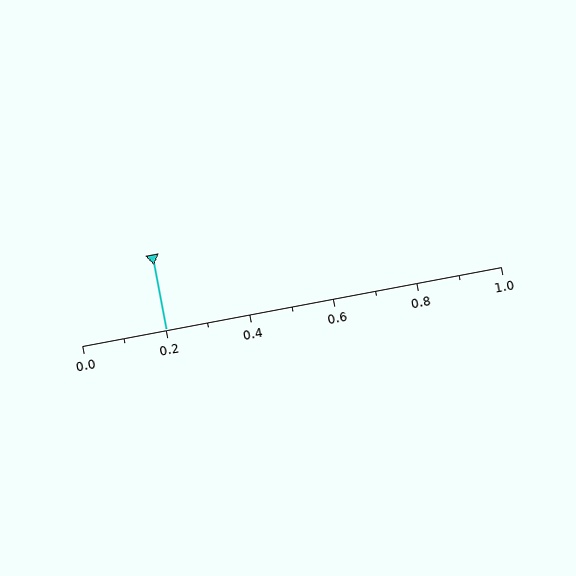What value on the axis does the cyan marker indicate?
The marker indicates approximately 0.2.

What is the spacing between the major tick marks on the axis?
The major ticks are spaced 0.2 apart.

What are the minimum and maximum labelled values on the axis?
The axis runs from 0.0 to 1.0.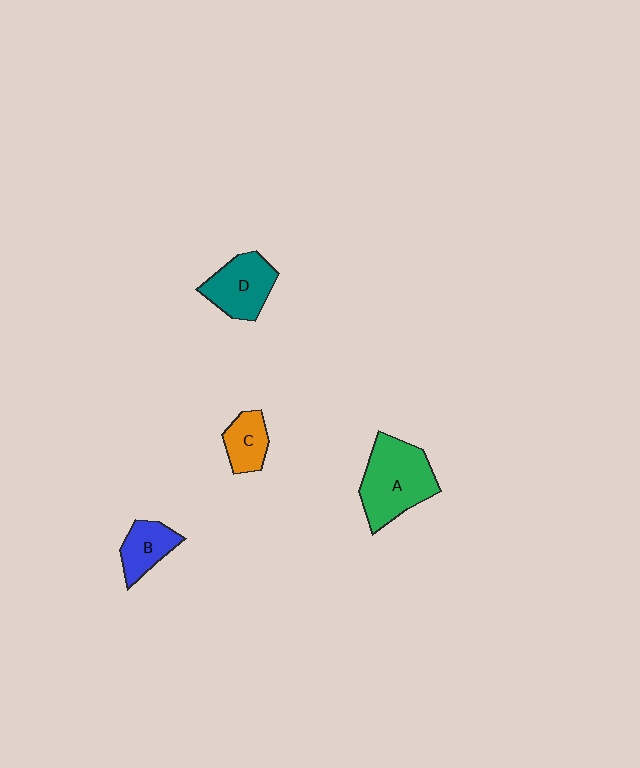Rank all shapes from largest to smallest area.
From largest to smallest: A (green), D (teal), B (blue), C (orange).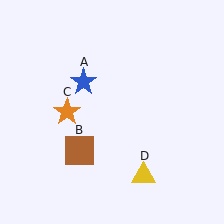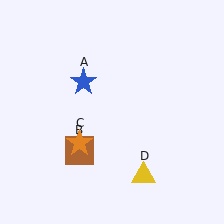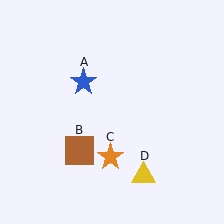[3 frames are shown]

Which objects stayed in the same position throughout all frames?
Blue star (object A) and brown square (object B) and yellow triangle (object D) remained stationary.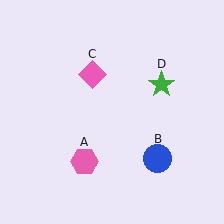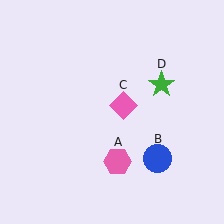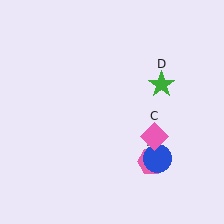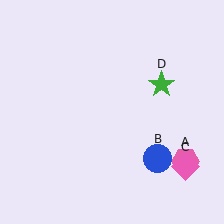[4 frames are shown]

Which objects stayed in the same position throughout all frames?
Blue circle (object B) and green star (object D) remained stationary.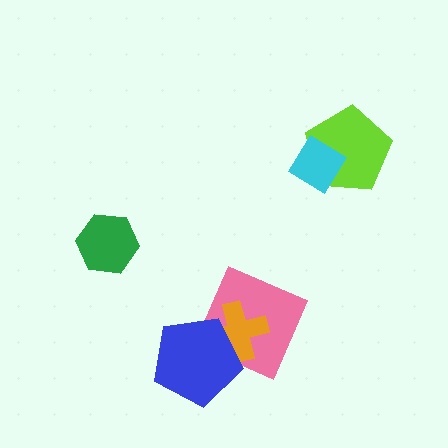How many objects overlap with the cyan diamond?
1 object overlaps with the cyan diamond.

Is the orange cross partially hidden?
Yes, it is partially covered by another shape.